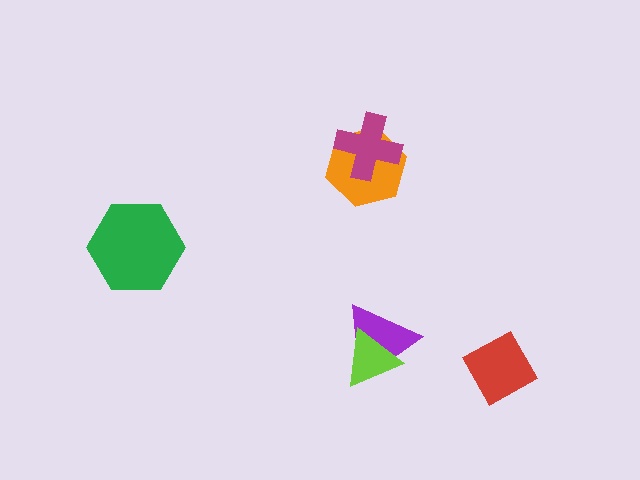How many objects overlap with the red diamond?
0 objects overlap with the red diamond.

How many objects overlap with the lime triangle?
1 object overlaps with the lime triangle.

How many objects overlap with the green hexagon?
0 objects overlap with the green hexagon.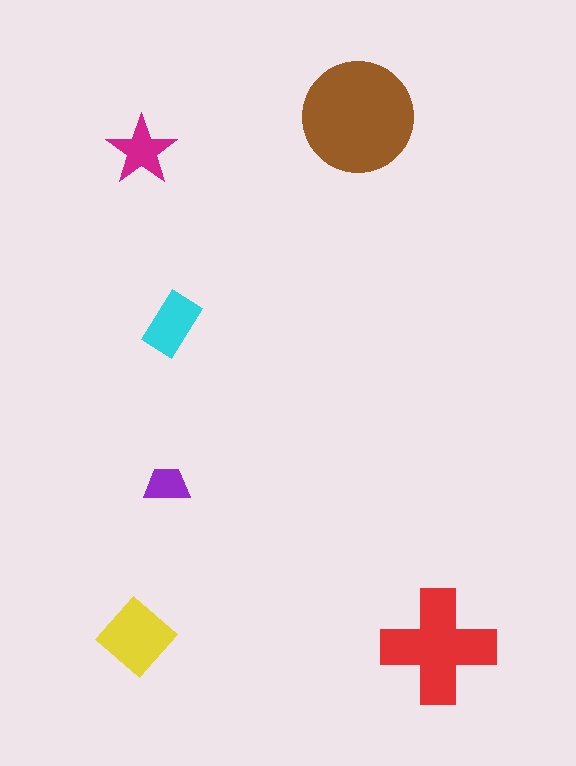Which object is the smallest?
The purple trapezoid.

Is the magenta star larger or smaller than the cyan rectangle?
Smaller.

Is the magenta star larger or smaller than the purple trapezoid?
Larger.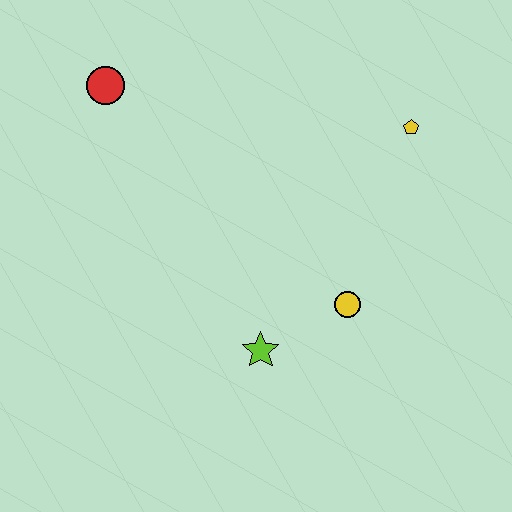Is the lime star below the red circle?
Yes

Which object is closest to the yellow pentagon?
The yellow circle is closest to the yellow pentagon.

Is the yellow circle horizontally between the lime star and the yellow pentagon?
Yes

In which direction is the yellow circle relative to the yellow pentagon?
The yellow circle is below the yellow pentagon.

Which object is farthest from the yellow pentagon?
The red circle is farthest from the yellow pentagon.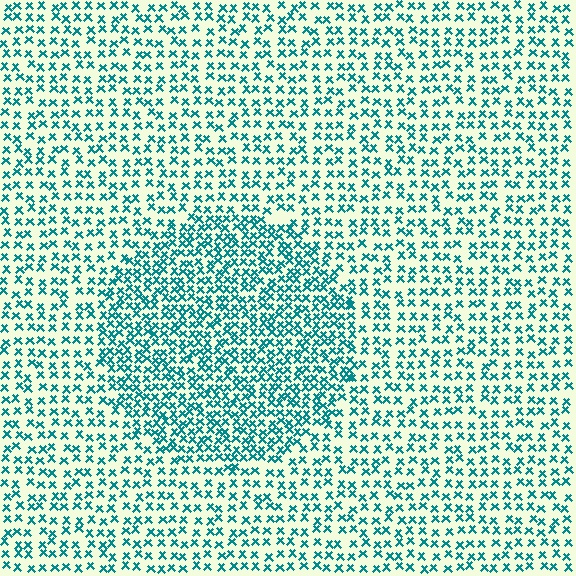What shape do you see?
I see a circle.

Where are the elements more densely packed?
The elements are more densely packed inside the circle boundary.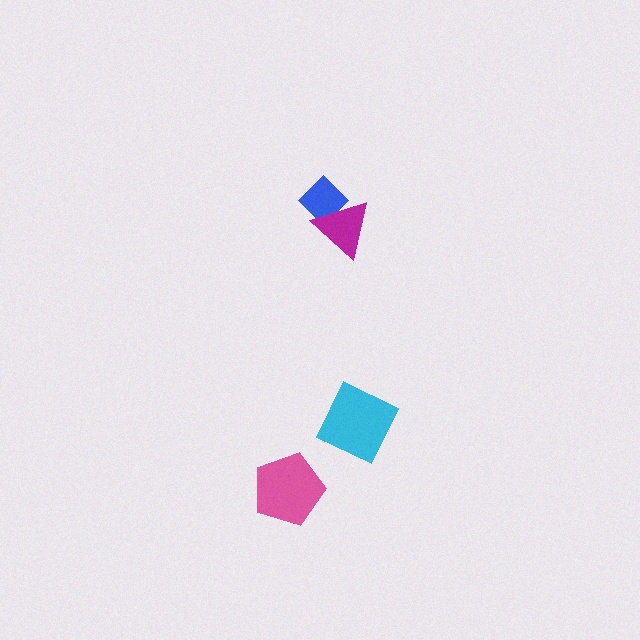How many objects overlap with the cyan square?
0 objects overlap with the cyan square.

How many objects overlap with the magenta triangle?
1 object overlaps with the magenta triangle.